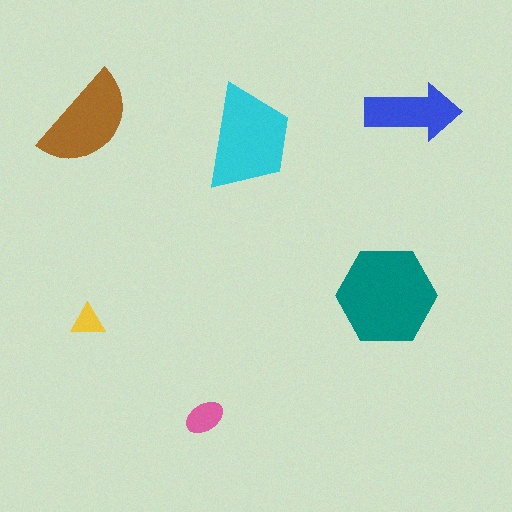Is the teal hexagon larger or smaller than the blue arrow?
Larger.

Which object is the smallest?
The yellow triangle.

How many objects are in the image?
There are 6 objects in the image.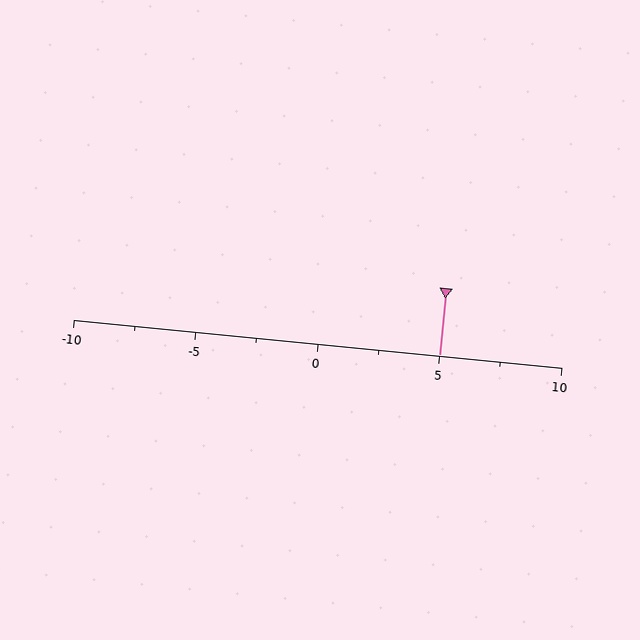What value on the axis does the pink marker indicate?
The marker indicates approximately 5.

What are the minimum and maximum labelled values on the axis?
The axis runs from -10 to 10.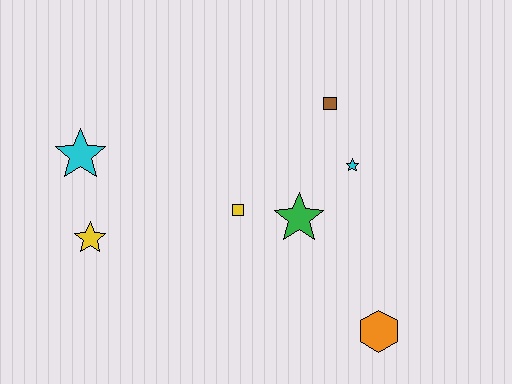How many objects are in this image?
There are 7 objects.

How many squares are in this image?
There are 2 squares.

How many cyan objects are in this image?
There are 2 cyan objects.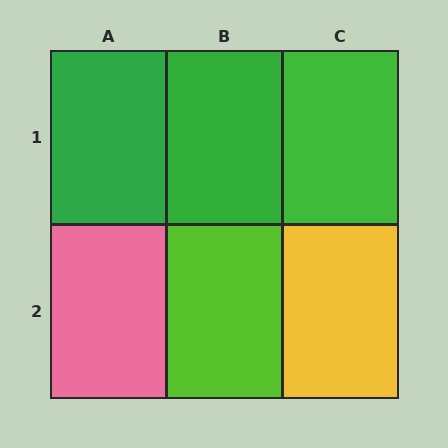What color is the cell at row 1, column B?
Green.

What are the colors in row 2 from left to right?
Pink, lime, yellow.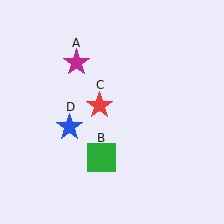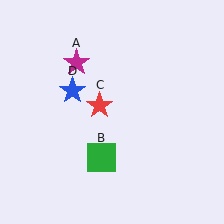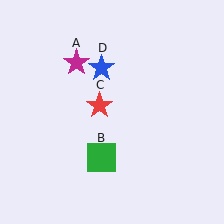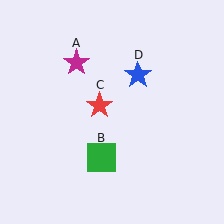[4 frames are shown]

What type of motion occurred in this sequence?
The blue star (object D) rotated clockwise around the center of the scene.